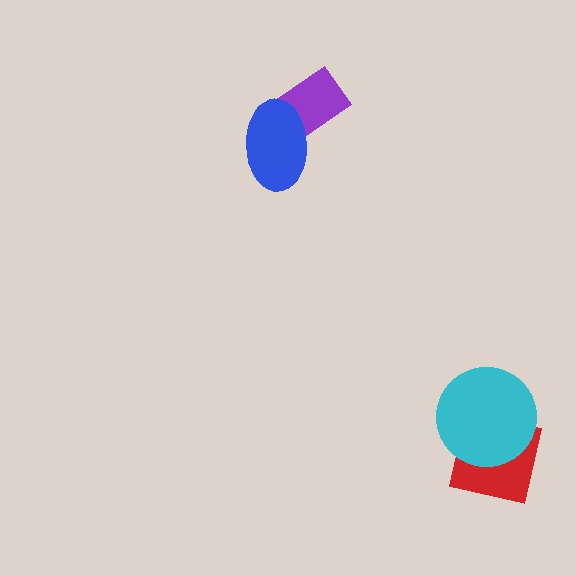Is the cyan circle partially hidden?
No, no other shape covers it.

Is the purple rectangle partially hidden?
Yes, it is partially covered by another shape.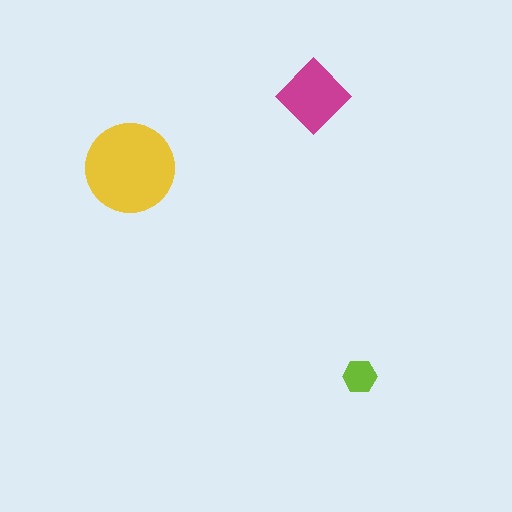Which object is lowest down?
The lime hexagon is bottommost.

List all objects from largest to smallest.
The yellow circle, the magenta diamond, the lime hexagon.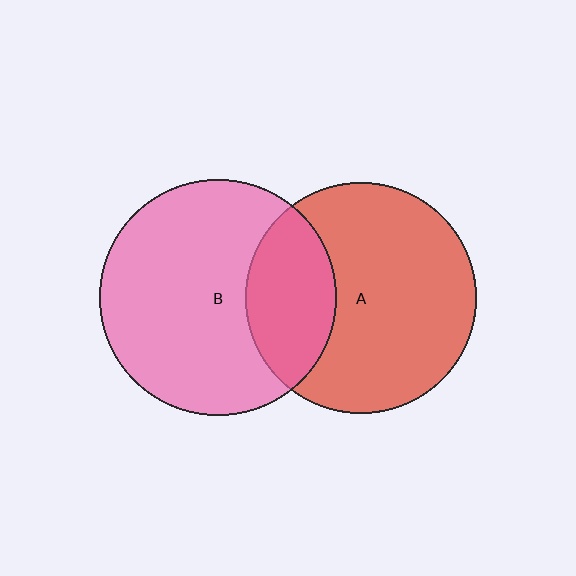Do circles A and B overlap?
Yes.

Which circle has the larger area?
Circle B (pink).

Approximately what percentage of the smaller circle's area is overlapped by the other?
Approximately 30%.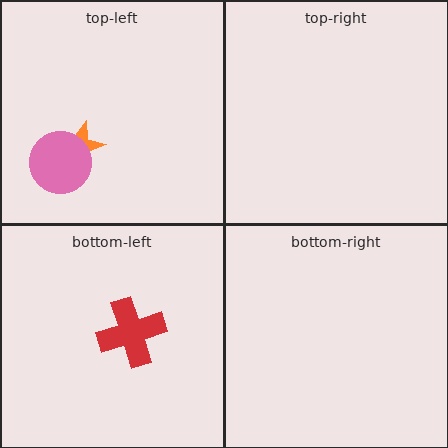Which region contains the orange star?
The top-left region.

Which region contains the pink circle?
The top-left region.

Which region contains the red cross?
The bottom-left region.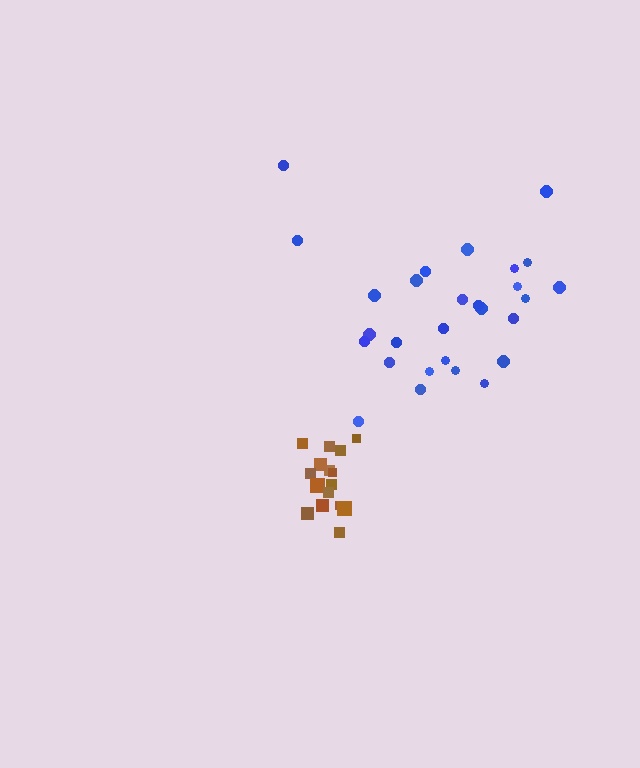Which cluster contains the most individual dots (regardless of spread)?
Blue (28).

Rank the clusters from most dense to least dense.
brown, blue.